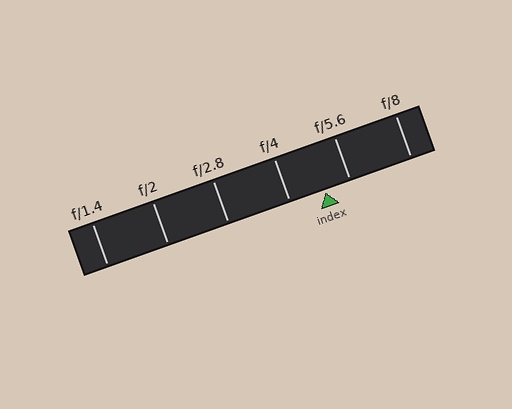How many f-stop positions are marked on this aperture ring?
There are 6 f-stop positions marked.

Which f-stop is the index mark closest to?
The index mark is closest to f/5.6.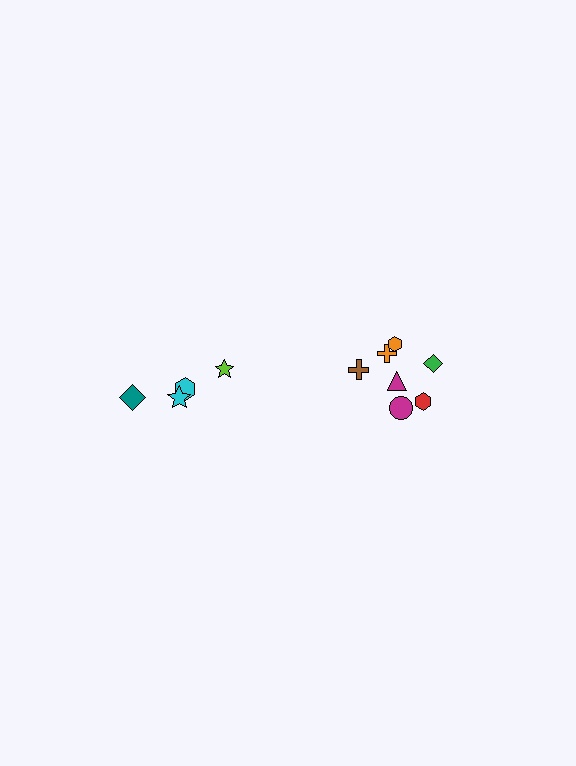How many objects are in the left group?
There are 4 objects.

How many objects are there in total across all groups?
There are 11 objects.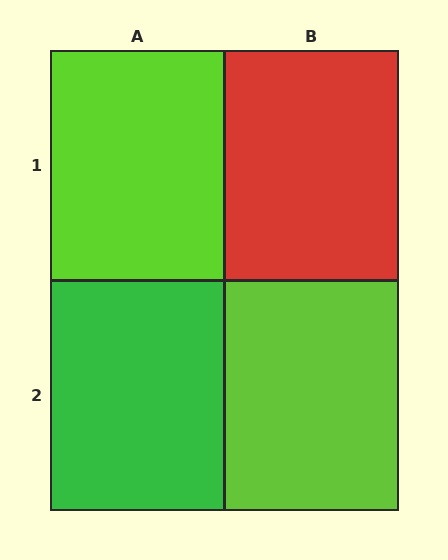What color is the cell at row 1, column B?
Red.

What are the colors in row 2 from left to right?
Green, lime.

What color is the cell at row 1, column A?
Lime.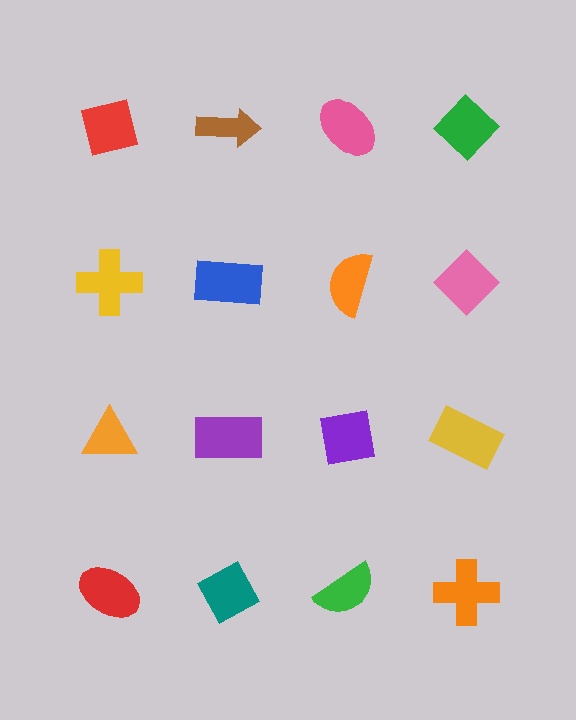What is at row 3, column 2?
A purple rectangle.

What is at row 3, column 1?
An orange triangle.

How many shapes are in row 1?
4 shapes.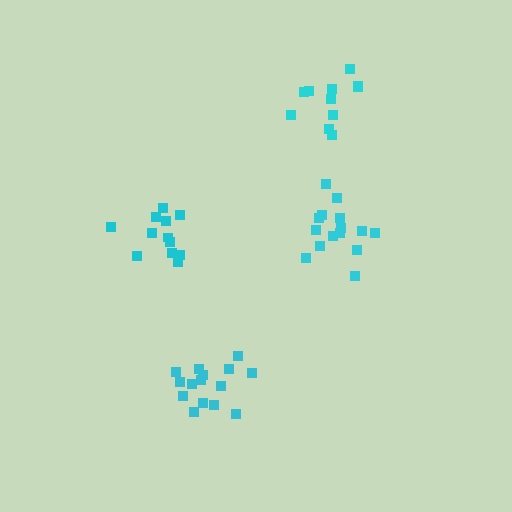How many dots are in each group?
Group 1: 15 dots, Group 2: 11 dots, Group 3: 15 dots, Group 4: 12 dots (53 total).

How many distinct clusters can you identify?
There are 4 distinct clusters.